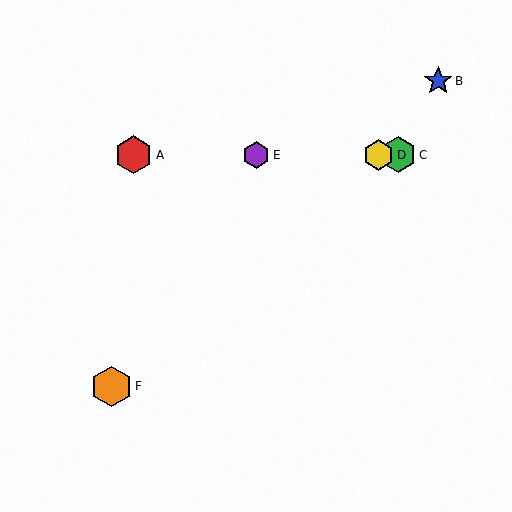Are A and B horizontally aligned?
No, A is at y≈155 and B is at y≈81.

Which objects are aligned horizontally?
Objects A, C, D, E are aligned horizontally.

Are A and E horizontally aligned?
Yes, both are at y≈155.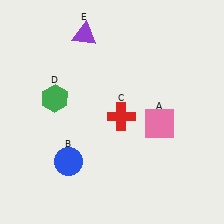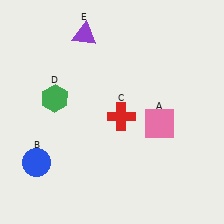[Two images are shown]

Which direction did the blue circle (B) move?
The blue circle (B) moved left.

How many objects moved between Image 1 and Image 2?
1 object moved between the two images.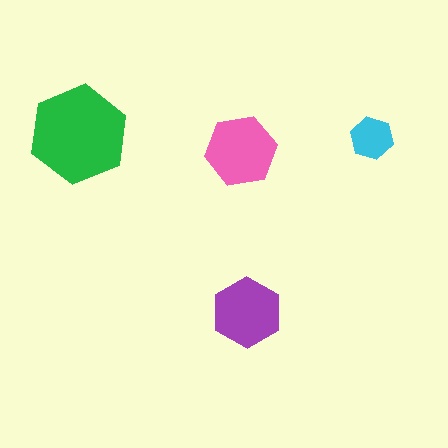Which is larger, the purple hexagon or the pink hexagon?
The pink one.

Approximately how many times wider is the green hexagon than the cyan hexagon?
About 2.5 times wider.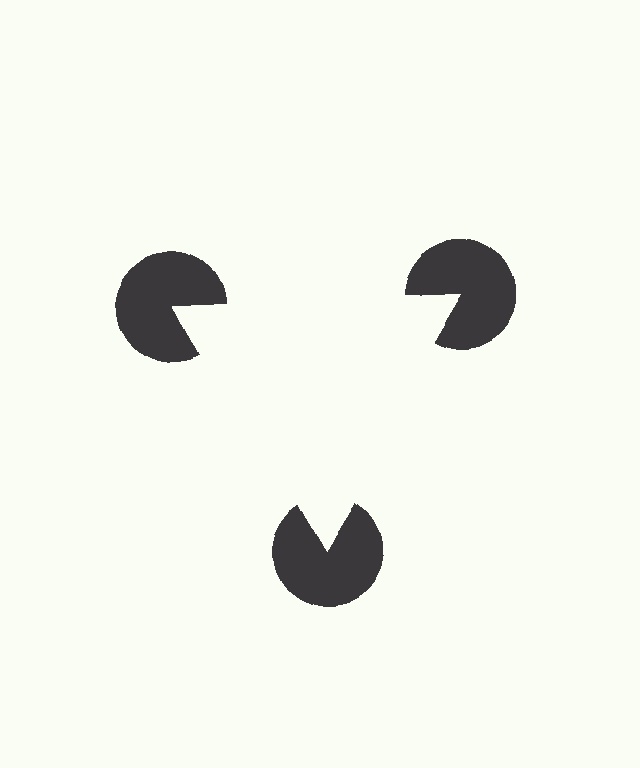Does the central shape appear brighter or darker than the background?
It typically appears slightly brighter than the background, even though no actual brightness change is drawn.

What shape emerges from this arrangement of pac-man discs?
An illusory triangle — its edges are inferred from the aligned wedge cuts in the pac-man discs, not physically drawn.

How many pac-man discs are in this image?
There are 3 — one at each vertex of the illusory triangle.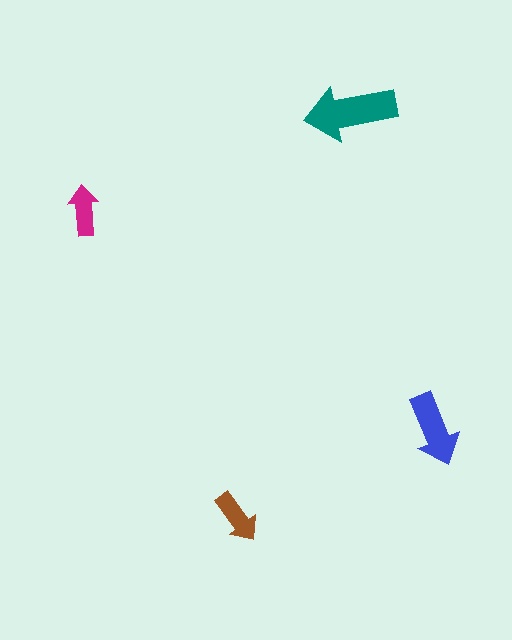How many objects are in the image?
There are 4 objects in the image.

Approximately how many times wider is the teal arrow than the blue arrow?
About 1.5 times wider.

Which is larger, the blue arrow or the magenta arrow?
The blue one.